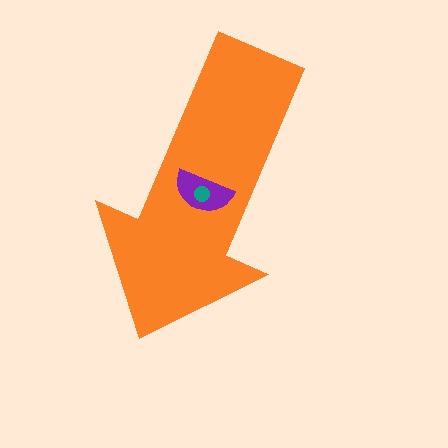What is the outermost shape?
The orange arrow.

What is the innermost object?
The teal circle.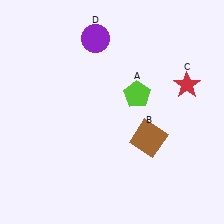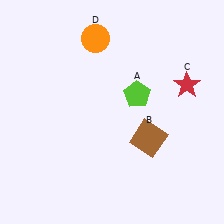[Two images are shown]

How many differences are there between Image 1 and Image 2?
There is 1 difference between the two images.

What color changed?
The circle (D) changed from purple in Image 1 to orange in Image 2.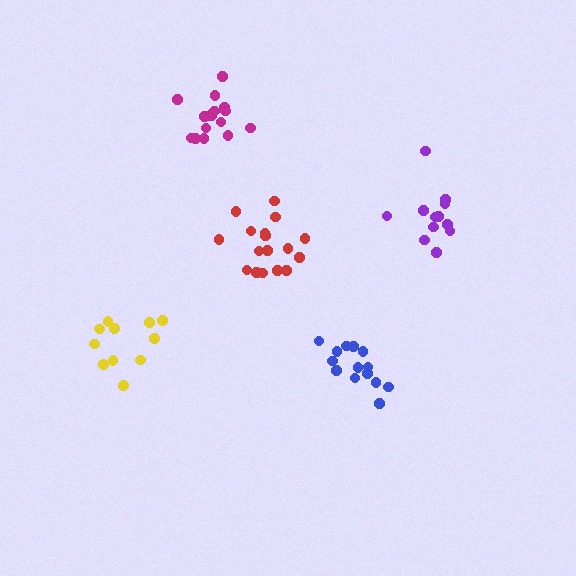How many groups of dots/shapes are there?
There are 5 groups.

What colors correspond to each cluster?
The clusters are colored: purple, magenta, blue, yellow, red.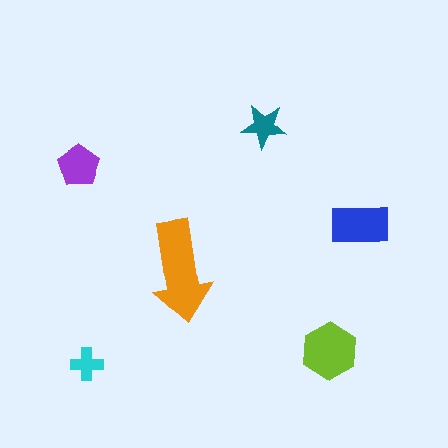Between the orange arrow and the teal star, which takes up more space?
The orange arrow.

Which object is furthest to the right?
The blue rectangle is rightmost.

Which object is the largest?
The orange arrow.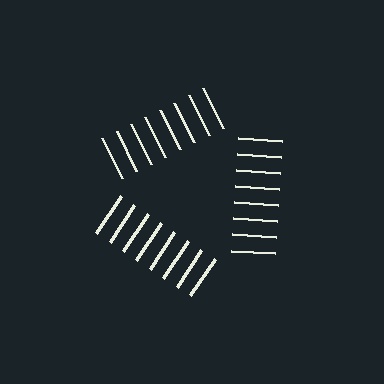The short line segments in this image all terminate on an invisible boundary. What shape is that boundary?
An illusory triangle — the line segments terminate on its edges but no continuous stroke is drawn.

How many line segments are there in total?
24 — 8 along each of the 3 edges.